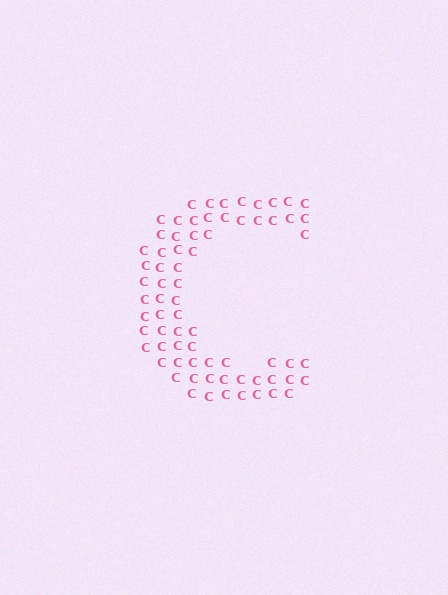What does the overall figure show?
The overall figure shows the letter C.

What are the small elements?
The small elements are letter C's.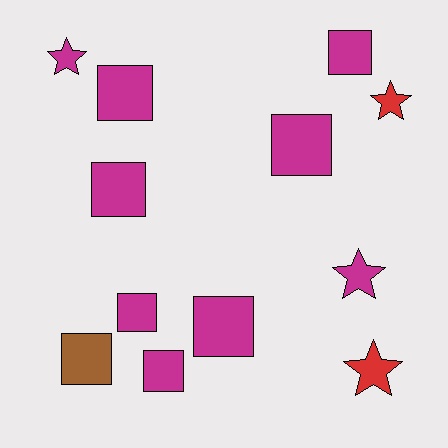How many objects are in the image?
There are 12 objects.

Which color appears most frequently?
Magenta, with 9 objects.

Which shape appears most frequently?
Square, with 8 objects.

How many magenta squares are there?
There are 7 magenta squares.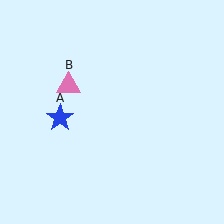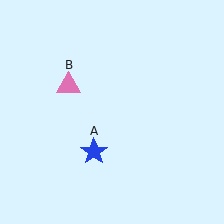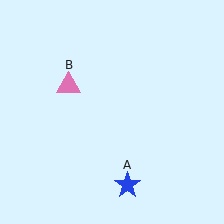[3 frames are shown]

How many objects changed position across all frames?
1 object changed position: blue star (object A).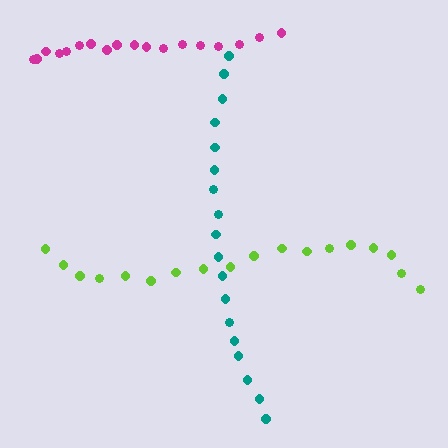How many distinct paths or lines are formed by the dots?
There are 3 distinct paths.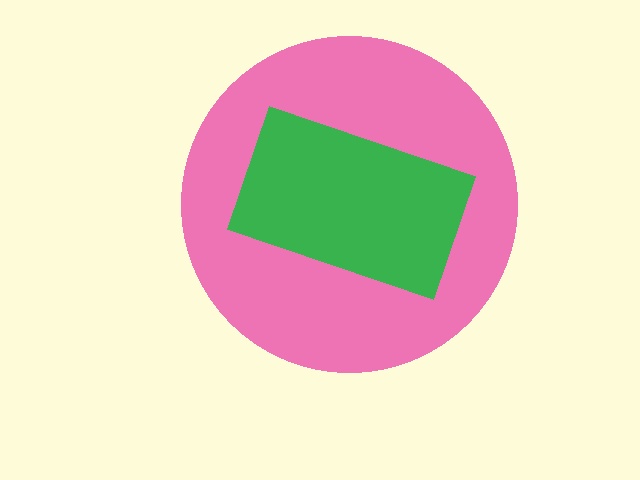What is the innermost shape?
The green rectangle.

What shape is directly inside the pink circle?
The green rectangle.